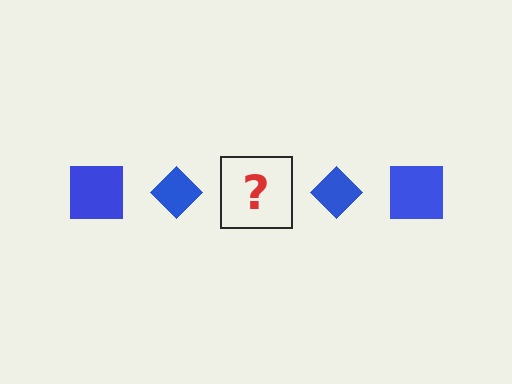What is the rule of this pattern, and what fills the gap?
The rule is that the pattern cycles through square, diamond shapes in blue. The gap should be filled with a blue square.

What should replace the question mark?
The question mark should be replaced with a blue square.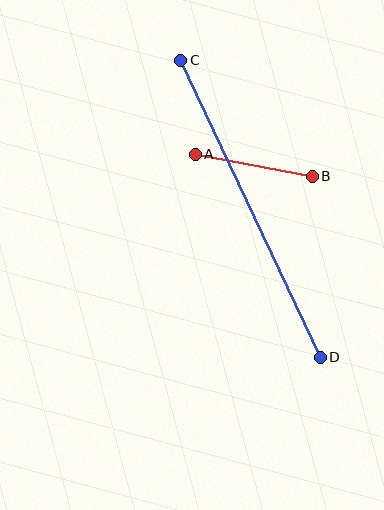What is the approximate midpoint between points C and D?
The midpoint is at approximately (250, 209) pixels.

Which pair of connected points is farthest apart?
Points C and D are farthest apart.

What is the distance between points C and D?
The distance is approximately 328 pixels.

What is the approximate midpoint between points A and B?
The midpoint is at approximately (254, 165) pixels.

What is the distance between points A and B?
The distance is approximately 119 pixels.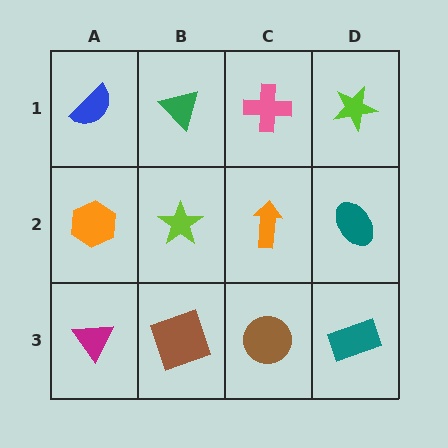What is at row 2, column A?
An orange hexagon.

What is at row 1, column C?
A pink cross.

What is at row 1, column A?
A blue semicircle.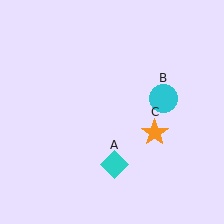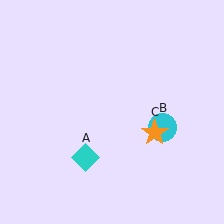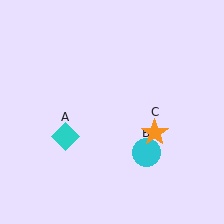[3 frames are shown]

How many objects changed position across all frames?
2 objects changed position: cyan diamond (object A), cyan circle (object B).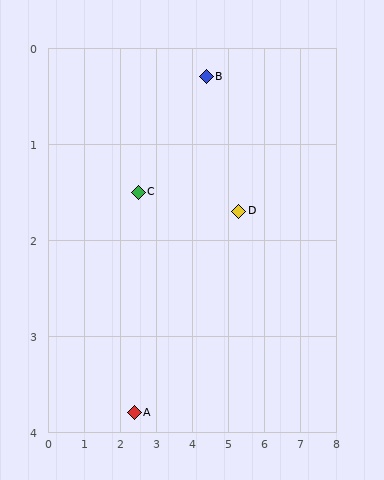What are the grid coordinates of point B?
Point B is at approximately (4.4, 0.3).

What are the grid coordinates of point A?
Point A is at approximately (2.4, 3.8).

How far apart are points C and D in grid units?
Points C and D are about 2.8 grid units apart.